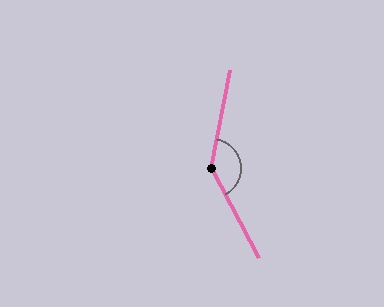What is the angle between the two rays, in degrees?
Approximately 141 degrees.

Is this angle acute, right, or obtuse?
It is obtuse.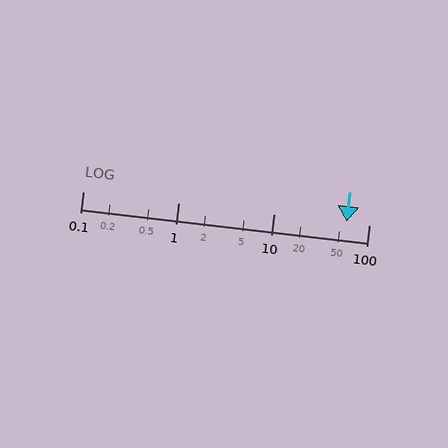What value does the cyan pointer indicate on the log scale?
The pointer indicates approximately 58.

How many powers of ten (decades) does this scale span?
The scale spans 3 decades, from 0.1 to 100.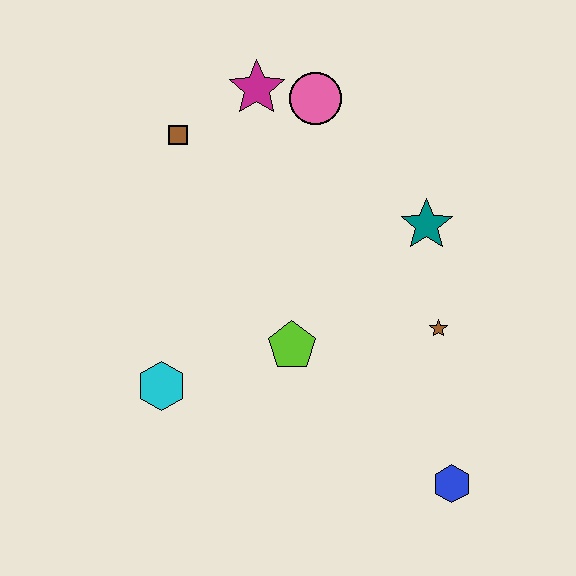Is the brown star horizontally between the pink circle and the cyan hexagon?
No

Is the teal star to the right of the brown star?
No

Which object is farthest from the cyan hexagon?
The pink circle is farthest from the cyan hexagon.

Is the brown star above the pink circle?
No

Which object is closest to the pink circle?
The magenta star is closest to the pink circle.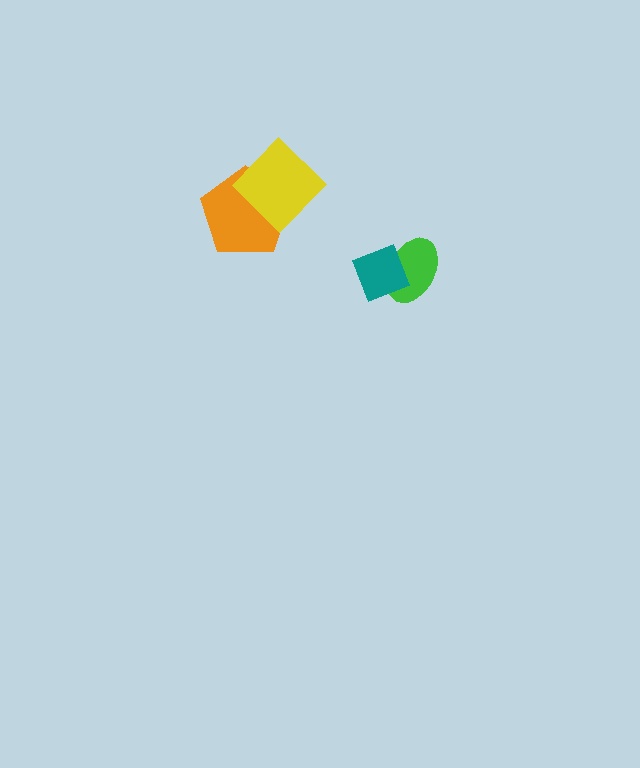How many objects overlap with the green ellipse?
1 object overlaps with the green ellipse.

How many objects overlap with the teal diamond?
1 object overlaps with the teal diamond.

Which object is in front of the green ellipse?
The teal diamond is in front of the green ellipse.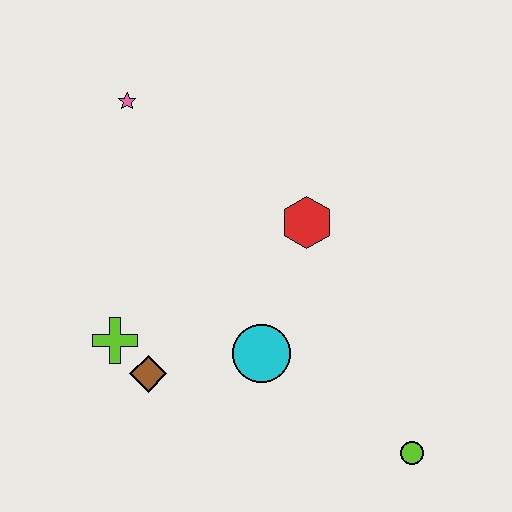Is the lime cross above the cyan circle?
Yes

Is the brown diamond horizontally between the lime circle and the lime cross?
Yes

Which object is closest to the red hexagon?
The cyan circle is closest to the red hexagon.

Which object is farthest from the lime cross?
The lime circle is farthest from the lime cross.